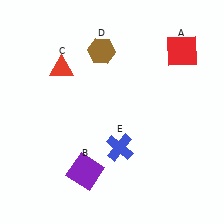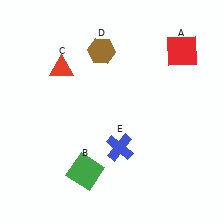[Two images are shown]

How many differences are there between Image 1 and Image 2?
There is 1 difference between the two images.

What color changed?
The square (B) changed from purple in Image 1 to green in Image 2.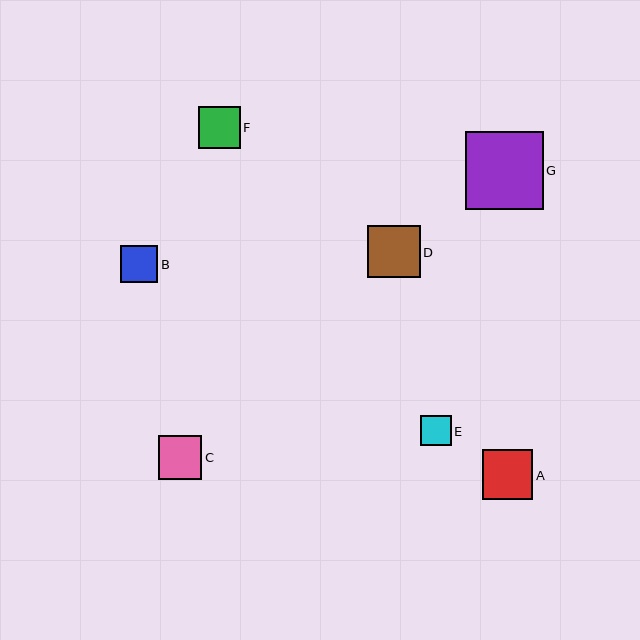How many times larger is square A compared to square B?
Square A is approximately 1.4 times the size of square B.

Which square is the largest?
Square G is the largest with a size of approximately 78 pixels.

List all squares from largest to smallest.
From largest to smallest: G, D, A, C, F, B, E.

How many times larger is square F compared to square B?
Square F is approximately 1.1 times the size of square B.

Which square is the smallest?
Square E is the smallest with a size of approximately 30 pixels.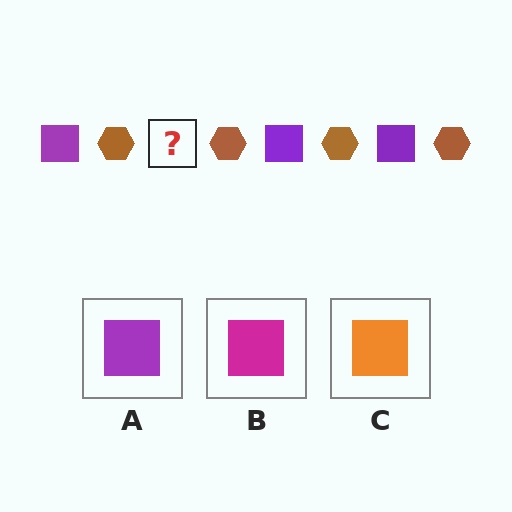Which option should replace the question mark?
Option A.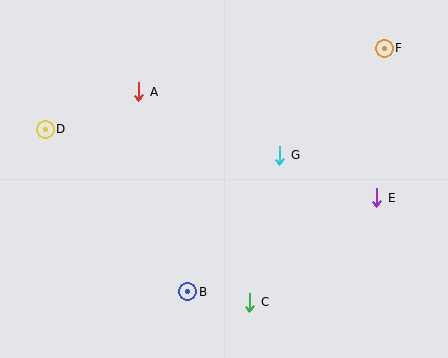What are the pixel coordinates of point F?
Point F is at (384, 48).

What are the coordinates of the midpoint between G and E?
The midpoint between G and E is at (328, 177).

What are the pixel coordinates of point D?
Point D is at (45, 129).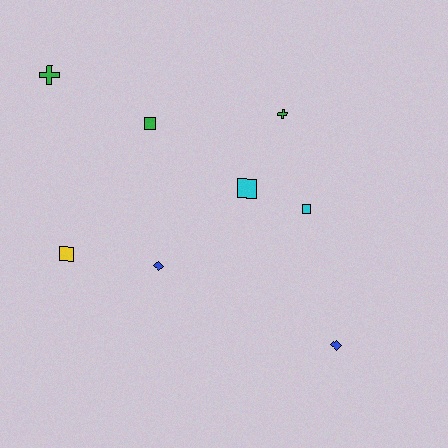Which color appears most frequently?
Green, with 3 objects.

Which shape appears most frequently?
Square, with 4 objects.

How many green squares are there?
There is 1 green square.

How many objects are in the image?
There are 8 objects.